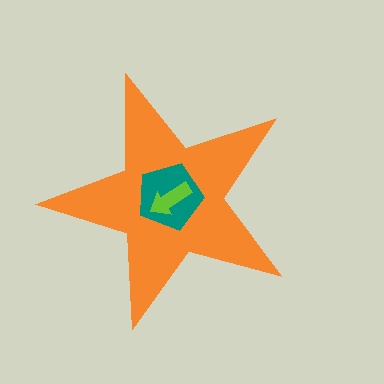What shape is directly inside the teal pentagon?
The lime arrow.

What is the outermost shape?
The orange star.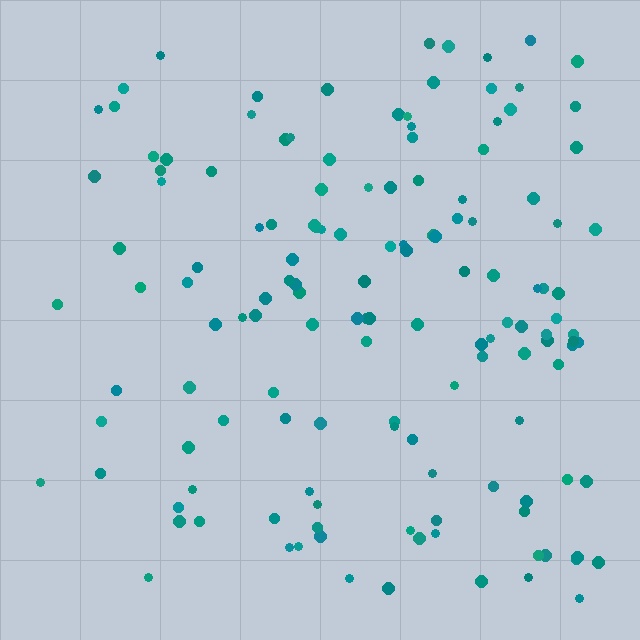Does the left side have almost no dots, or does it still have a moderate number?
Still a moderate number, just noticeably fewer than the right.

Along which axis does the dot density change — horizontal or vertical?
Horizontal.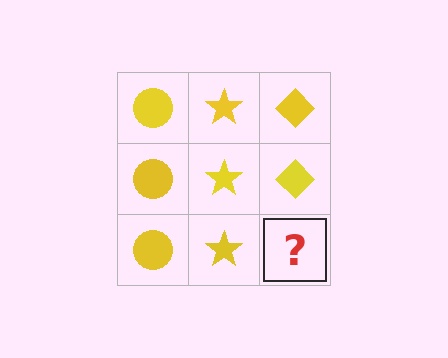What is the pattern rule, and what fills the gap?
The rule is that each column has a consistent shape. The gap should be filled with a yellow diamond.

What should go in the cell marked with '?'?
The missing cell should contain a yellow diamond.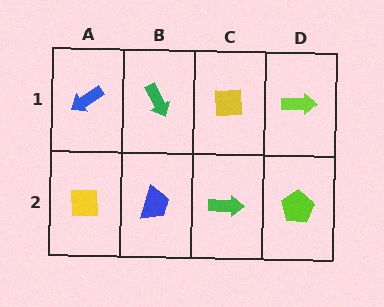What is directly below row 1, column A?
A yellow square.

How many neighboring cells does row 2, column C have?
3.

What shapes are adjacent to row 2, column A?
A blue arrow (row 1, column A), a blue trapezoid (row 2, column B).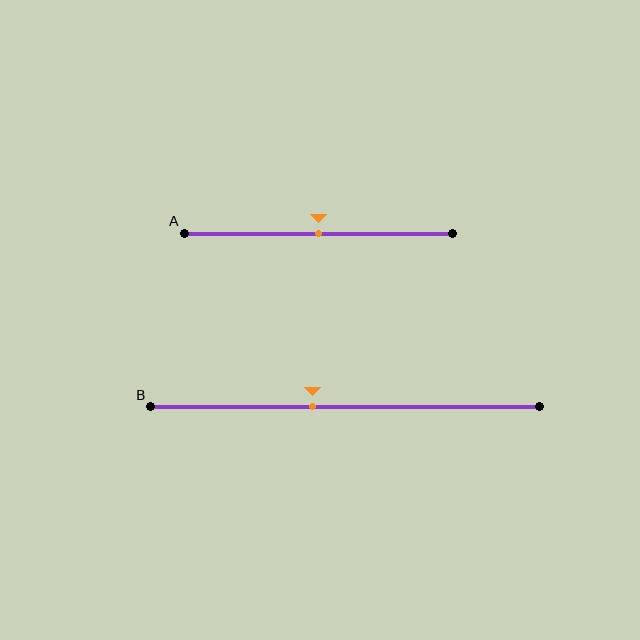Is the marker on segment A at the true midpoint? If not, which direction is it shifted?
Yes, the marker on segment A is at the true midpoint.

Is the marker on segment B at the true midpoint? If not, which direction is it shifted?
No, the marker on segment B is shifted to the left by about 8% of the segment length.